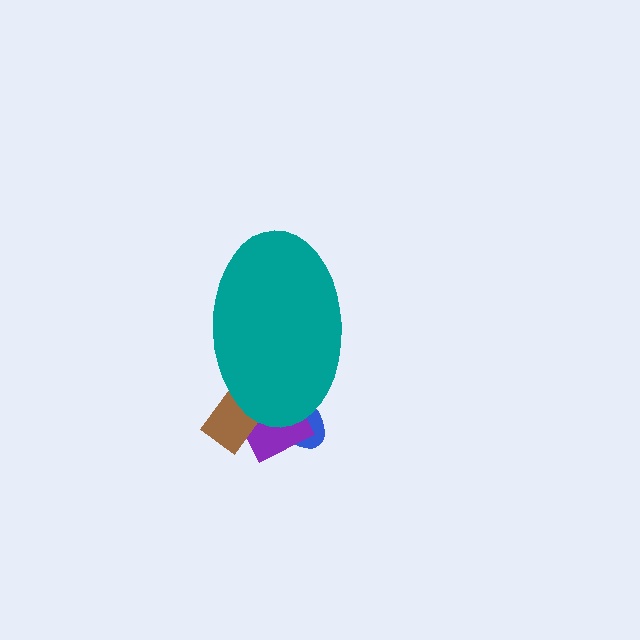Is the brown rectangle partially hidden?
Yes, the brown rectangle is partially hidden behind the teal ellipse.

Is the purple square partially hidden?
Yes, the purple square is partially hidden behind the teal ellipse.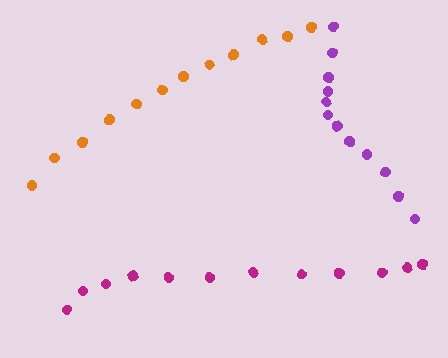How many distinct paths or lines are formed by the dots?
There are 3 distinct paths.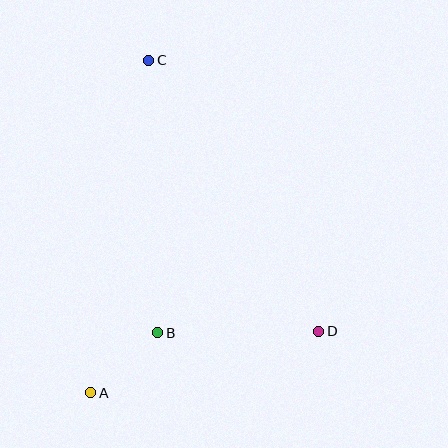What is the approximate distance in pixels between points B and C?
The distance between B and C is approximately 273 pixels.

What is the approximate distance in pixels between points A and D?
The distance between A and D is approximately 236 pixels.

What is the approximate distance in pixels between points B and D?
The distance between B and D is approximately 161 pixels.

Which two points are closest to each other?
Points A and B are closest to each other.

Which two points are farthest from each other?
Points A and C are farthest from each other.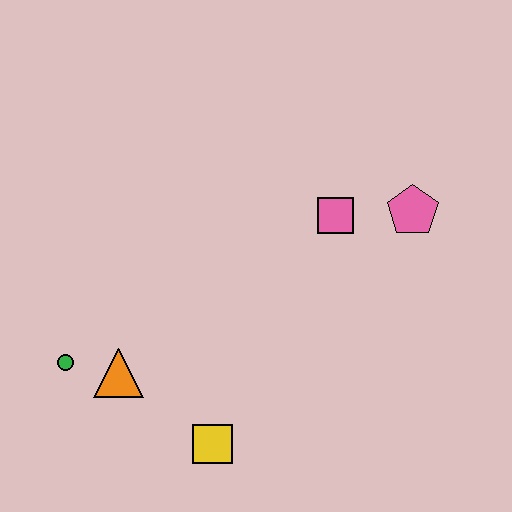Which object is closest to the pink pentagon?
The pink square is closest to the pink pentagon.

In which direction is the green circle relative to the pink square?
The green circle is to the left of the pink square.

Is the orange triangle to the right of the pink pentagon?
No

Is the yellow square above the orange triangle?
No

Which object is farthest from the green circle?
The pink pentagon is farthest from the green circle.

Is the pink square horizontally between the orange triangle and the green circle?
No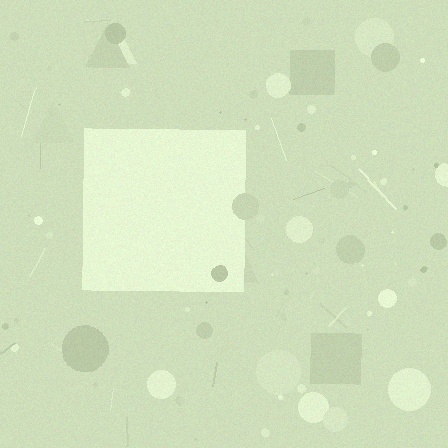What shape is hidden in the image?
A square is hidden in the image.